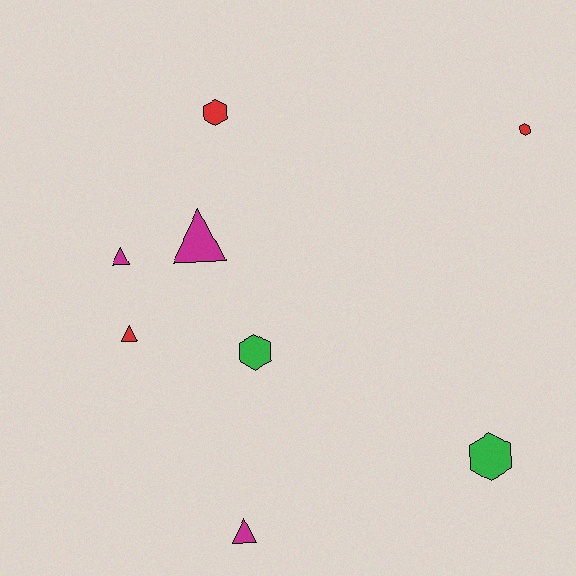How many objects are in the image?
There are 8 objects.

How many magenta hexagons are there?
There are no magenta hexagons.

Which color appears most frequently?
Red, with 3 objects.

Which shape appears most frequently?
Triangle, with 4 objects.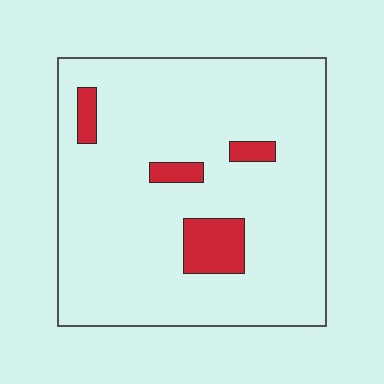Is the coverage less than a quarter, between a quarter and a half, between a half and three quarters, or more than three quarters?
Less than a quarter.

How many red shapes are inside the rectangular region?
4.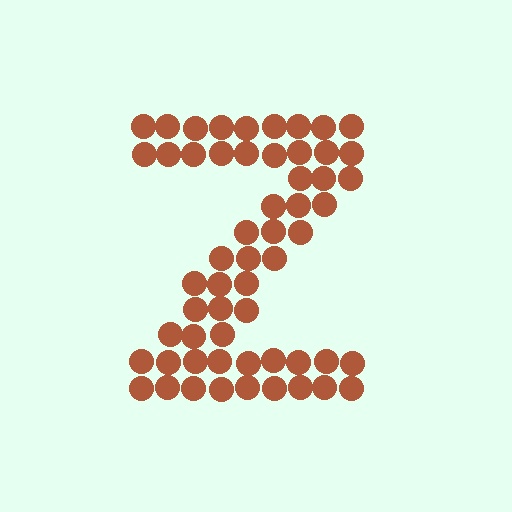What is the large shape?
The large shape is the letter Z.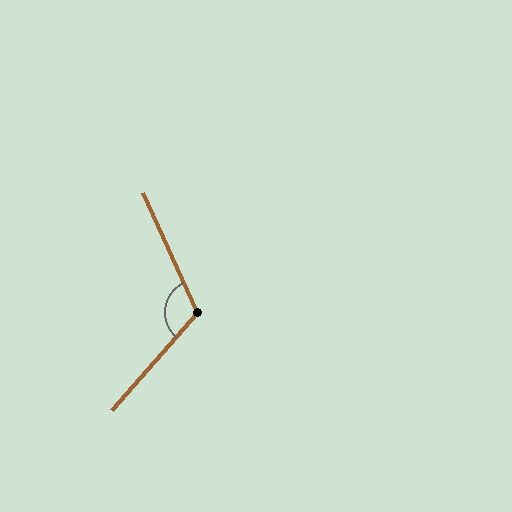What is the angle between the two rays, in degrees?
Approximately 114 degrees.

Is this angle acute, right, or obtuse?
It is obtuse.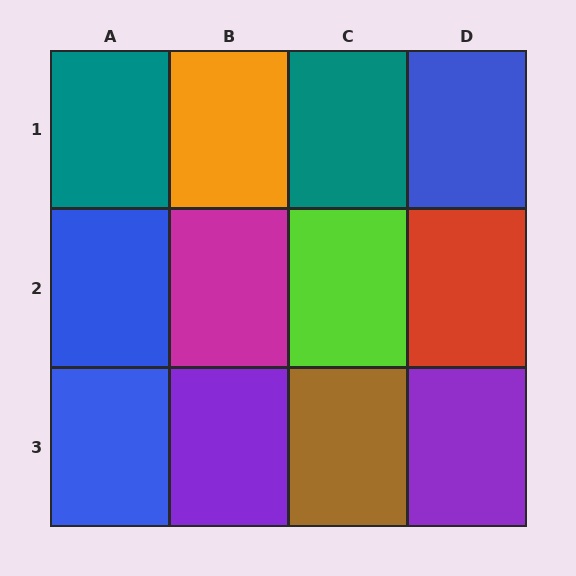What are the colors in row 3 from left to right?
Blue, purple, brown, purple.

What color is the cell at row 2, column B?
Magenta.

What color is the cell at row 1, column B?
Orange.